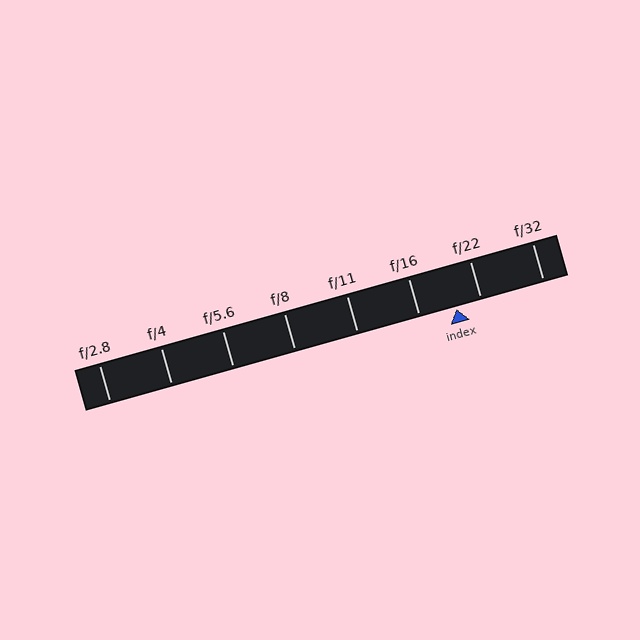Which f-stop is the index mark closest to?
The index mark is closest to f/22.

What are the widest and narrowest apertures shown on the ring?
The widest aperture shown is f/2.8 and the narrowest is f/32.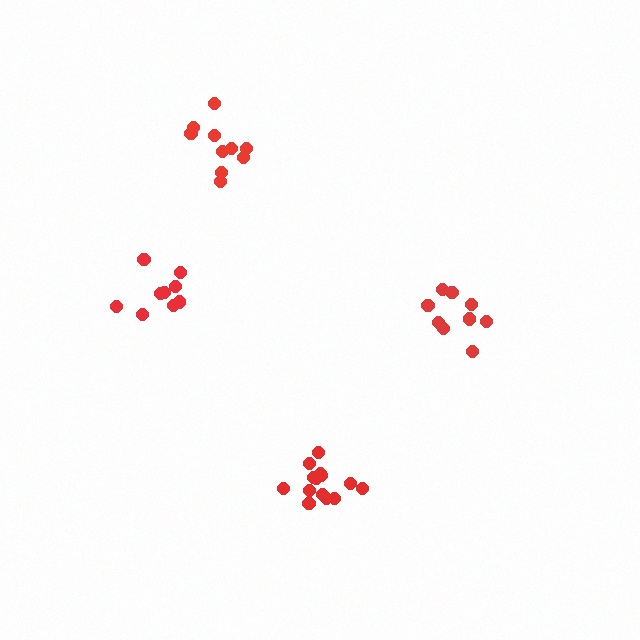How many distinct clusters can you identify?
There are 4 distinct clusters.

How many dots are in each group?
Group 1: 9 dots, Group 2: 14 dots, Group 3: 10 dots, Group 4: 9 dots (42 total).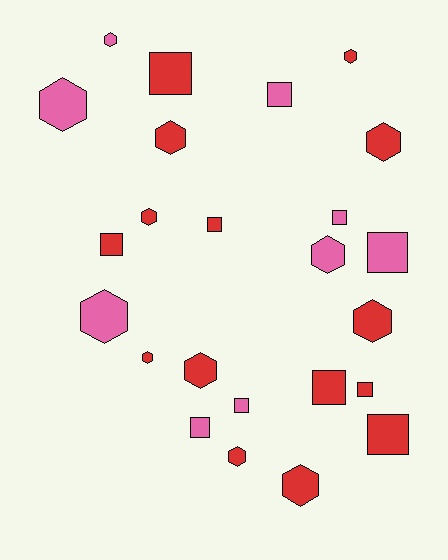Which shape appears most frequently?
Hexagon, with 13 objects.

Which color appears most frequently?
Red, with 15 objects.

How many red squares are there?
There are 6 red squares.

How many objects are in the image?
There are 24 objects.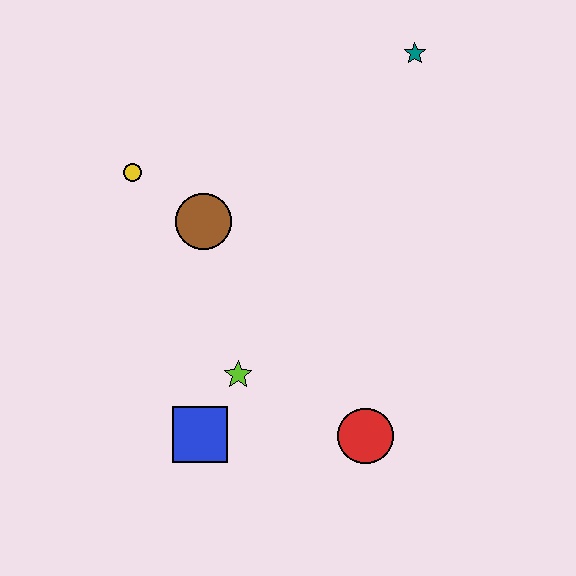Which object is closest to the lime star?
The blue square is closest to the lime star.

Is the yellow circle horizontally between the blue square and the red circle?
No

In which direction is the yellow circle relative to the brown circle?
The yellow circle is to the left of the brown circle.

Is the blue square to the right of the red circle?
No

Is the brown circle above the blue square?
Yes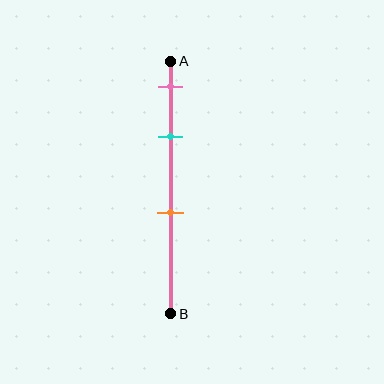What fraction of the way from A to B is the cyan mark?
The cyan mark is approximately 30% (0.3) of the way from A to B.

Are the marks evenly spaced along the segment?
No, the marks are not evenly spaced.